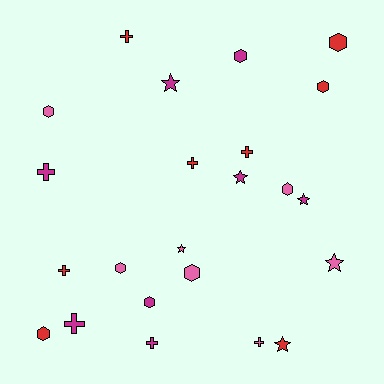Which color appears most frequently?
Magenta, with 8 objects.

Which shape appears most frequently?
Hexagon, with 9 objects.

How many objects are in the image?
There are 23 objects.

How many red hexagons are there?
There are 3 red hexagons.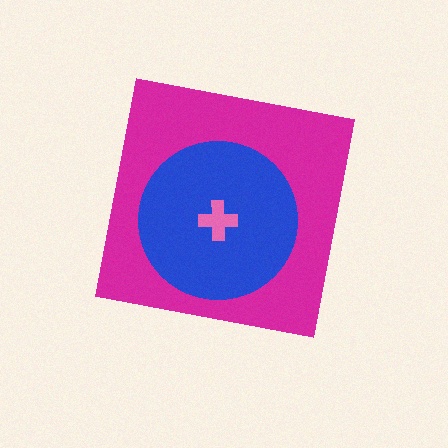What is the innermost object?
The pink cross.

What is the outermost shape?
The magenta square.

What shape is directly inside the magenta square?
The blue circle.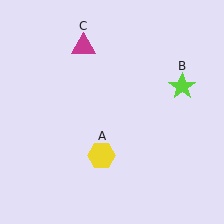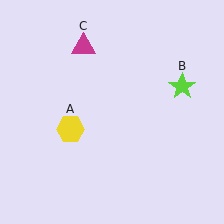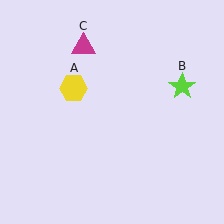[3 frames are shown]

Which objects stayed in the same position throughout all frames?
Lime star (object B) and magenta triangle (object C) remained stationary.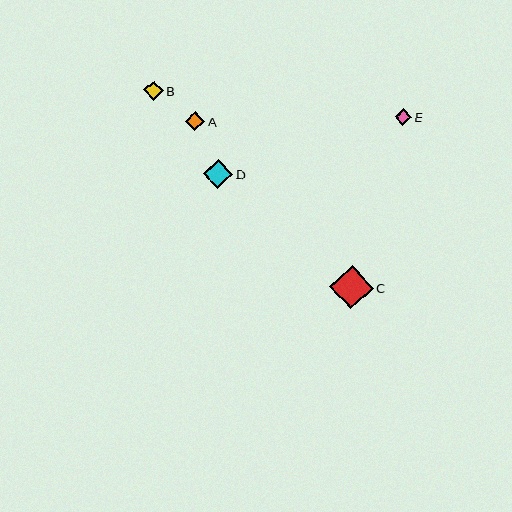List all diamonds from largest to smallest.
From largest to smallest: C, D, B, A, E.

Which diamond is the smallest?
Diamond E is the smallest with a size of approximately 17 pixels.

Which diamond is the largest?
Diamond C is the largest with a size of approximately 44 pixels.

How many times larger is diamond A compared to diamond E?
Diamond A is approximately 1.2 times the size of diamond E.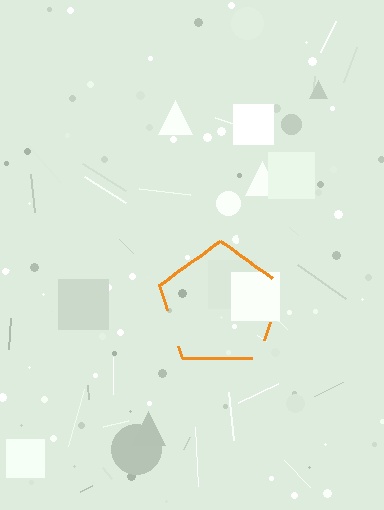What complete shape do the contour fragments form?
The contour fragments form a pentagon.